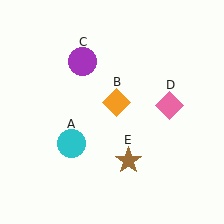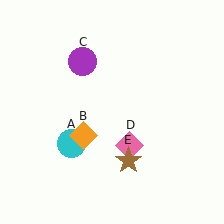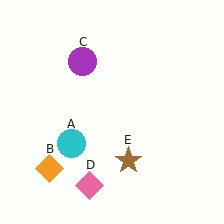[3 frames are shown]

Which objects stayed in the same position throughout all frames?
Cyan circle (object A) and purple circle (object C) and brown star (object E) remained stationary.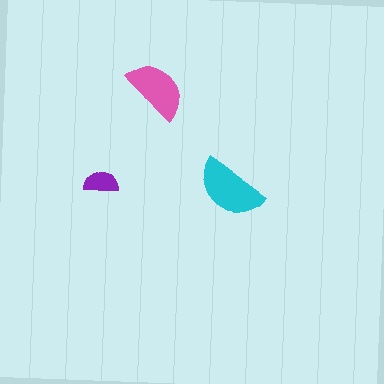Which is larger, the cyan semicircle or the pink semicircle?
The cyan one.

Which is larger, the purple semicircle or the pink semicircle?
The pink one.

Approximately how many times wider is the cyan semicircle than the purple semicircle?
About 2 times wider.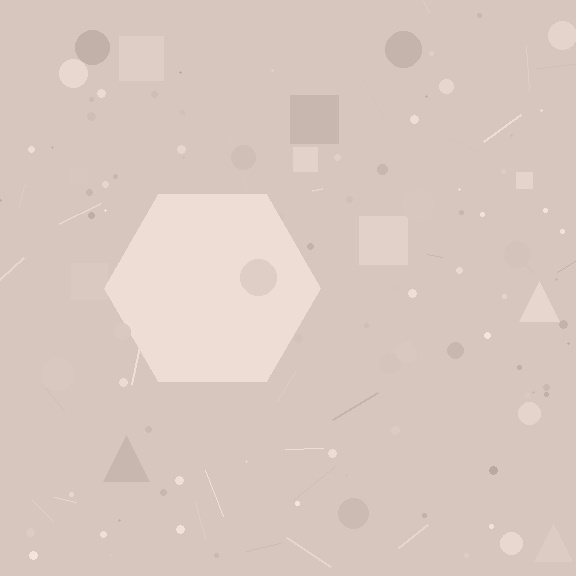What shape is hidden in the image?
A hexagon is hidden in the image.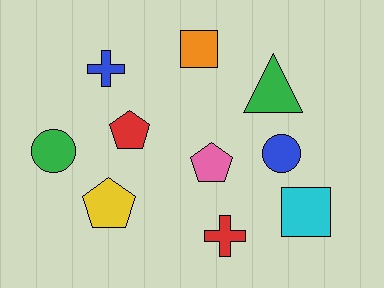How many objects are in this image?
There are 10 objects.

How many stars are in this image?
There are no stars.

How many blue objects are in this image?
There are 2 blue objects.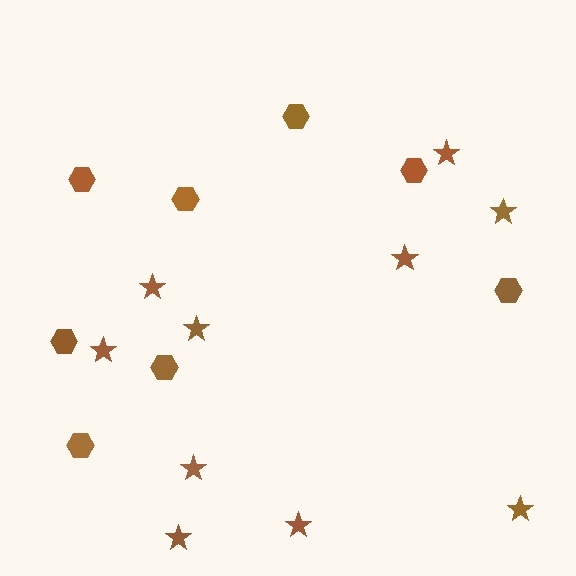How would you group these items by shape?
There are 2 groups: one group of stars (10) and one group of hexagons (8).